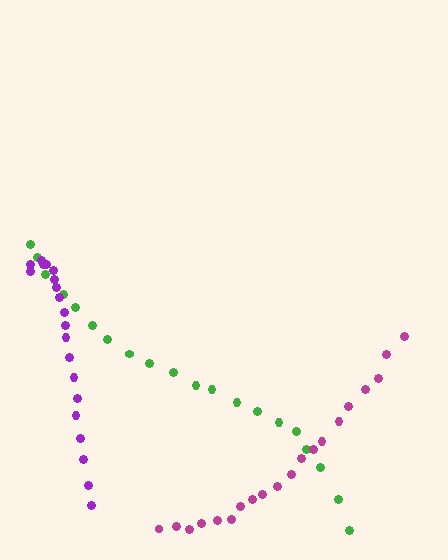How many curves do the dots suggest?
There are 3 distinct paths.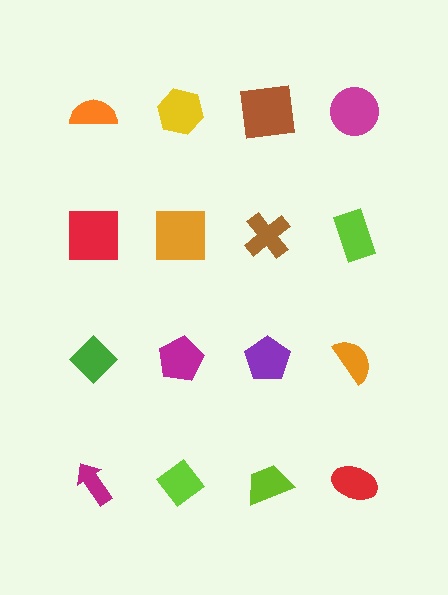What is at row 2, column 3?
A brown cross.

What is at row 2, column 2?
An orange square.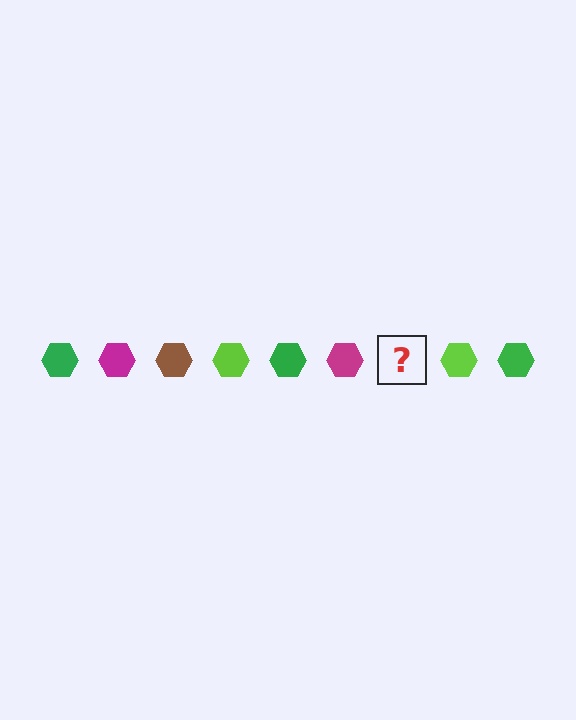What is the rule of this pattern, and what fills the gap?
The rule is that the pattern cycles through green, magenta, brown, lime hexagons. The gap should be filled with a brown hexagon.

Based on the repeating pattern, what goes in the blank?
The blank should be a brown hexagon.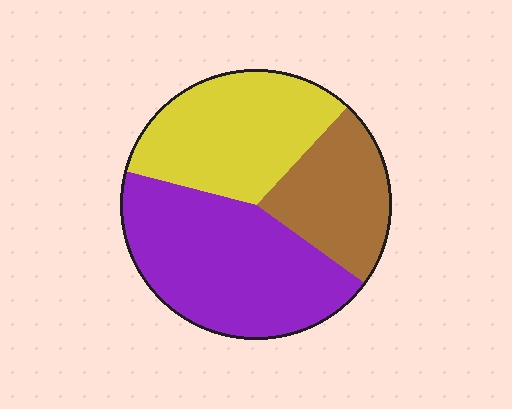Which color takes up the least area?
Brown, at roughly 25%.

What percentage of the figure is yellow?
Yellow takes up about one third (1/3) of the figure.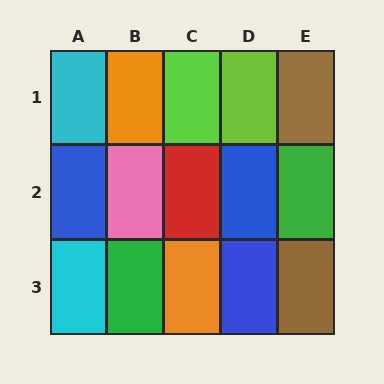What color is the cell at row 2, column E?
Green.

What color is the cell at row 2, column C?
Red.